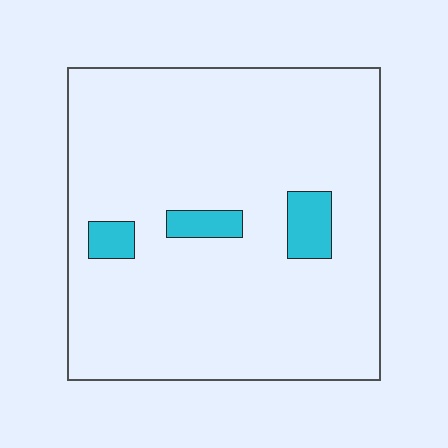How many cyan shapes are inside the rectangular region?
3.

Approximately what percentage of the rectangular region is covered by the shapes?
Approximately 5%.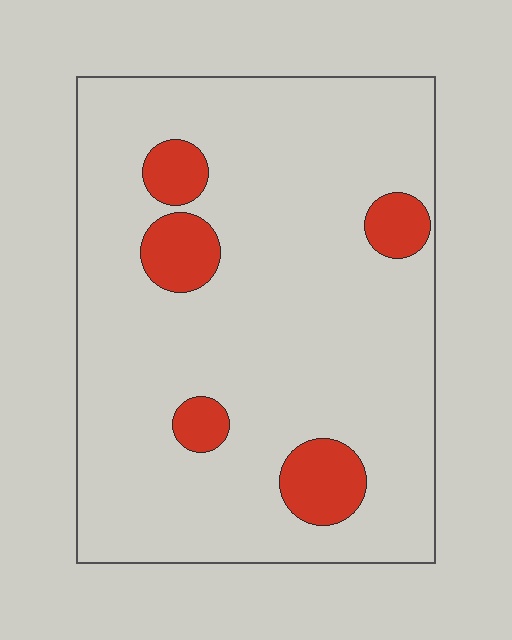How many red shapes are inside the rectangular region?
5.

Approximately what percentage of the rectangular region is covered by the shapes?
Approximately 10%.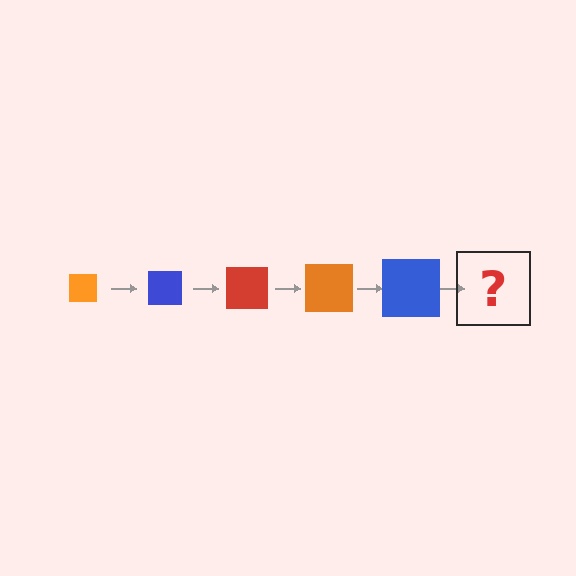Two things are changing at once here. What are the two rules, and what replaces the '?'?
The two rules are that the square grows larger each step and the color cycles through orange, blue, and red. The '?' should be a red square, larger than the previous one.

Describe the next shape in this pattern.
It should be a red square, larger than the previous one.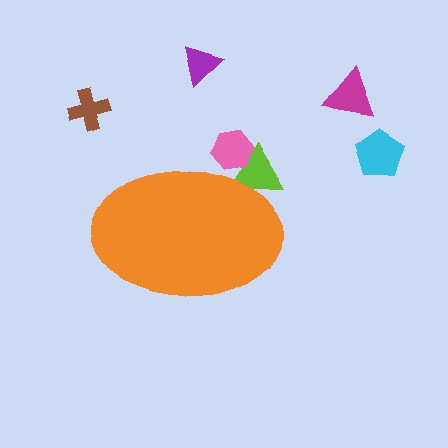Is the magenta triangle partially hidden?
No, the magenta triangle is fully visible.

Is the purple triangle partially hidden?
No, the purple triangle is fully visible.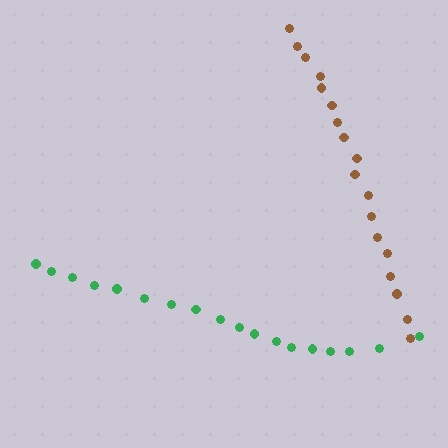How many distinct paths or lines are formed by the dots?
There are 2 distinct paths.